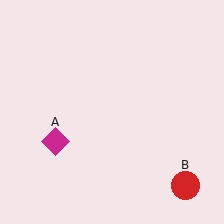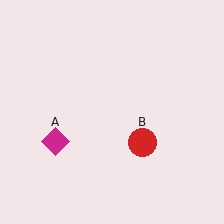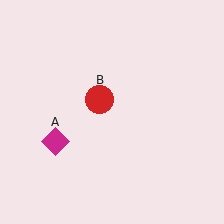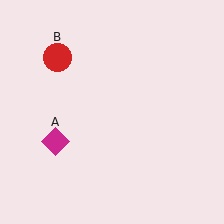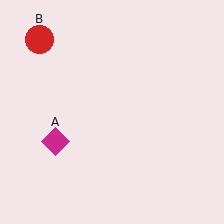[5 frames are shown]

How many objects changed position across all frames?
1 object changed position: red circle (object B).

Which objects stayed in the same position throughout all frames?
Magenta diamond (object A) remained stationary.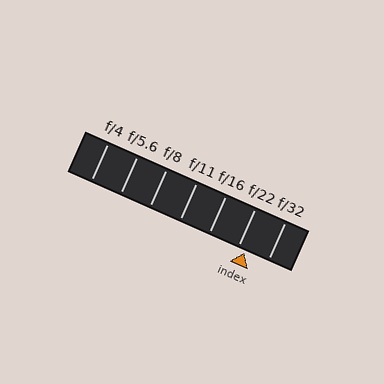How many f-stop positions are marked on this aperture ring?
There are 7 f-stop positions marked.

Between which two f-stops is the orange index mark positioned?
The index mark is between f/22 and f/32.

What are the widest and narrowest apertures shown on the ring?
The widest aperture shown is f/4 and the narrowest is f/32.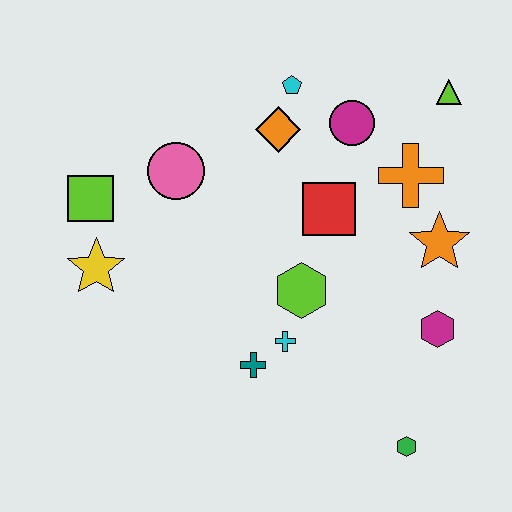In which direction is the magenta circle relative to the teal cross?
The magenta circle is above the teal cross.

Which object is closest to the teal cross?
The cyan cross is closest to the teal cross.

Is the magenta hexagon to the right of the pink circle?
Yes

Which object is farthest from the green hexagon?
The lime square is farthest from the green hexagon.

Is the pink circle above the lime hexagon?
Yes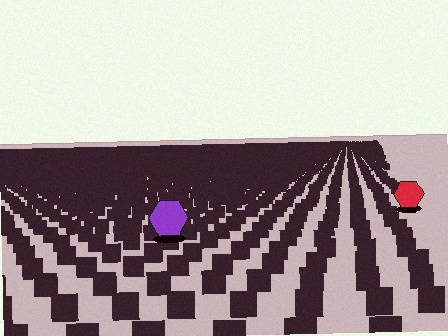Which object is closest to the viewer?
The purple hexagon is closest. The texture marks near it are larger and more spread out.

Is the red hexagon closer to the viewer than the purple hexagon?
No. The purple hexagon is closer — you can tell from the texture gradient: the ground texture is coarser near it.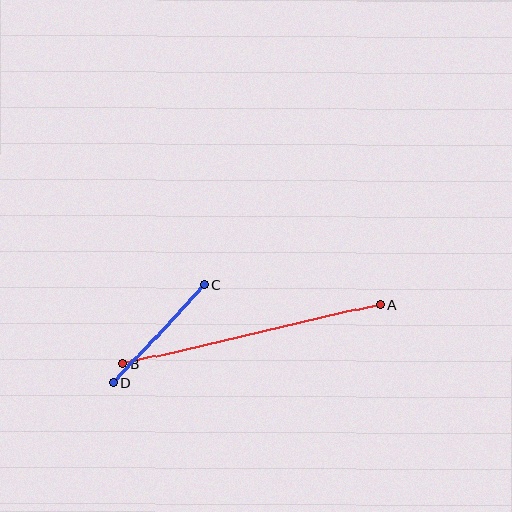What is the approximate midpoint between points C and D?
The midpoint is at approximately (159, 334) pixels.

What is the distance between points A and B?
The distance is approximately 264 pixels.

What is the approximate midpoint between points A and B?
The midpoint is at approximately (251, 334) pixels.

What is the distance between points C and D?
The distance is approximately 133 pixels.